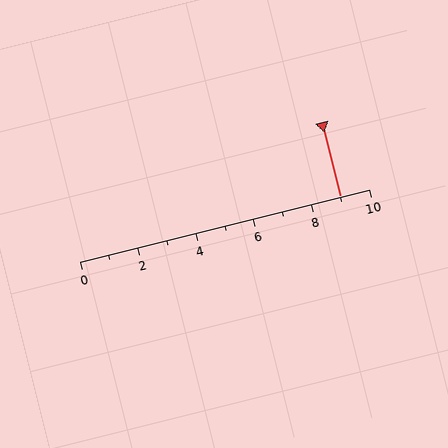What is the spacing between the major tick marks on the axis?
The major ticks are spaced 2 apart.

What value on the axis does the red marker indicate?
The marker indicates approximately 9.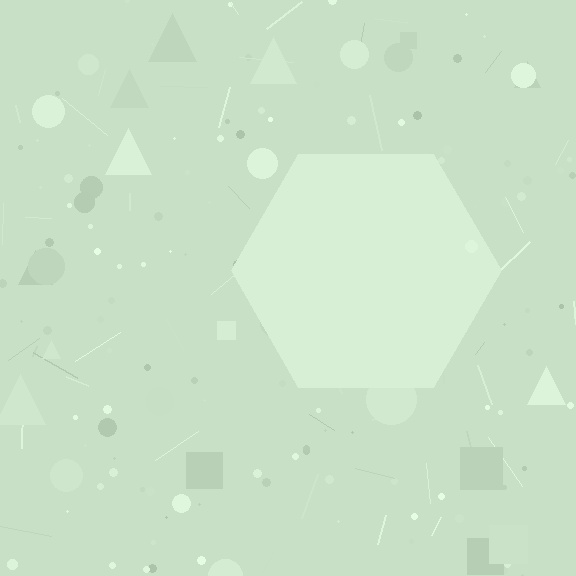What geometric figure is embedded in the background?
A hexagon is embedded in the background.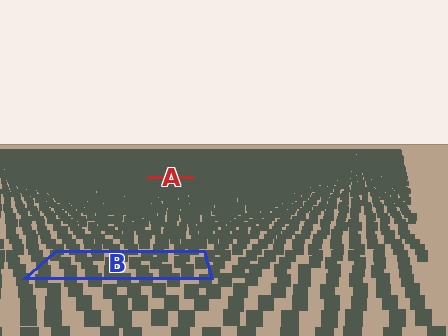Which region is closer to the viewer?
Region B is closer. The texture elements there are larger and more spread out.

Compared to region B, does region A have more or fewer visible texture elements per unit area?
Region A has more texture elements per unit area — they are packed more densely because it is farther away.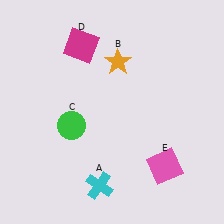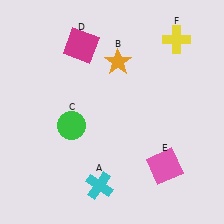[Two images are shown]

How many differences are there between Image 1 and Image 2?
There is 1 difference between the two images.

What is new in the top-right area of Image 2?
A yellow cross (F) was added in the top-right area of Image 2.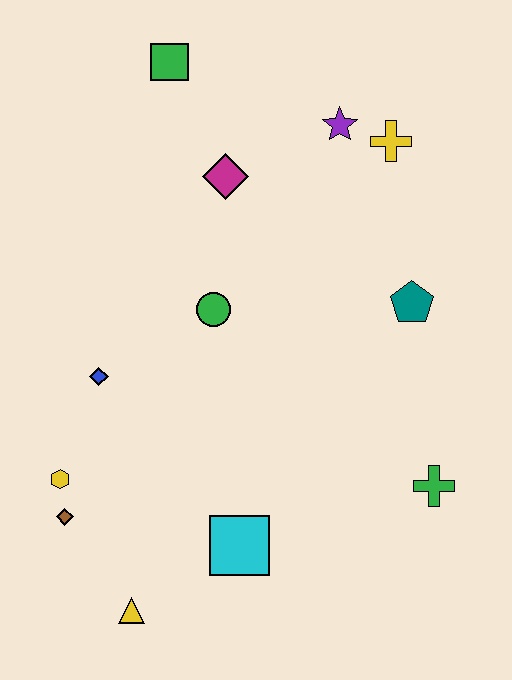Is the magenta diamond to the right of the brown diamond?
Yes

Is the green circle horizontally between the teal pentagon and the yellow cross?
No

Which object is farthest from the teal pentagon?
The yellow triangle is farthest from the teal pentagon.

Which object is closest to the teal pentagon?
The yellow cross is closest to the teal pentagon.